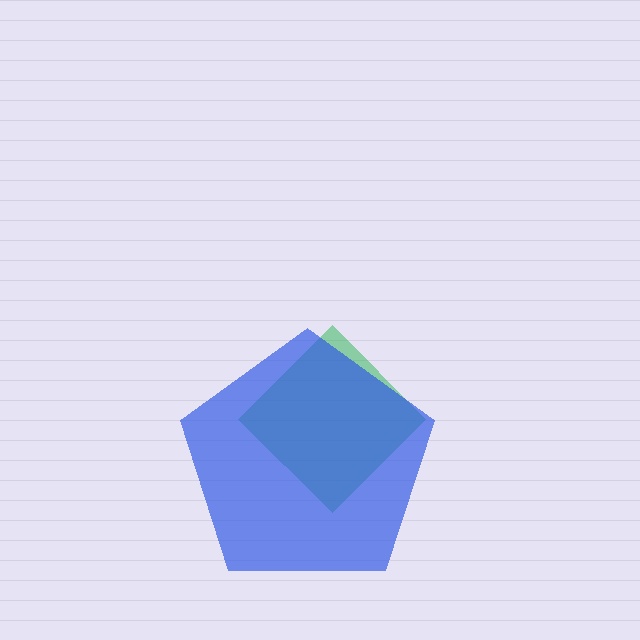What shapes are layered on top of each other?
The layered shapes are: a green diamond, a blue pentagon.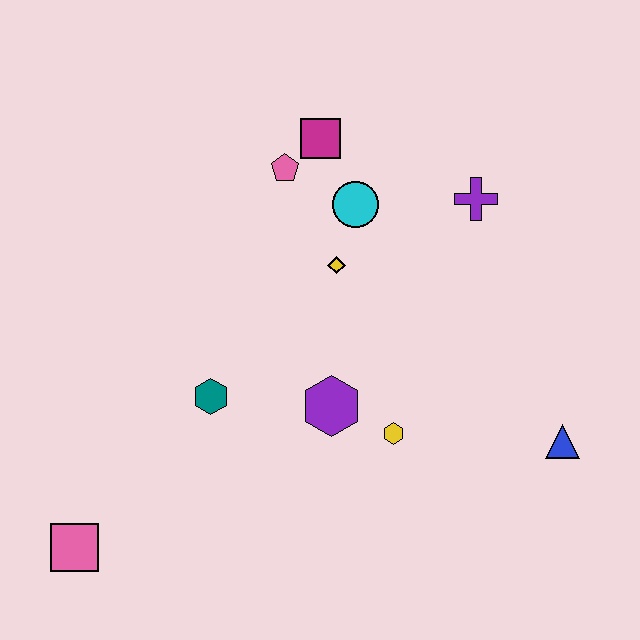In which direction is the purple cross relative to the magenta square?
The purple cross is to the right of the magenta square.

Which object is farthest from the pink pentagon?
The pink square is farthest from the pink pentagon.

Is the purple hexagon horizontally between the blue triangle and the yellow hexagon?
No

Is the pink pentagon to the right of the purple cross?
No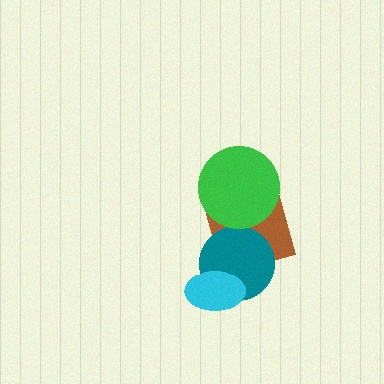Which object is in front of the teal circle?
The cyan ellipse is in front of the teal circle.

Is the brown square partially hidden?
Yes, it is partially covered by another shape.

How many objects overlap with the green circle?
1 object overlaps with the green circle.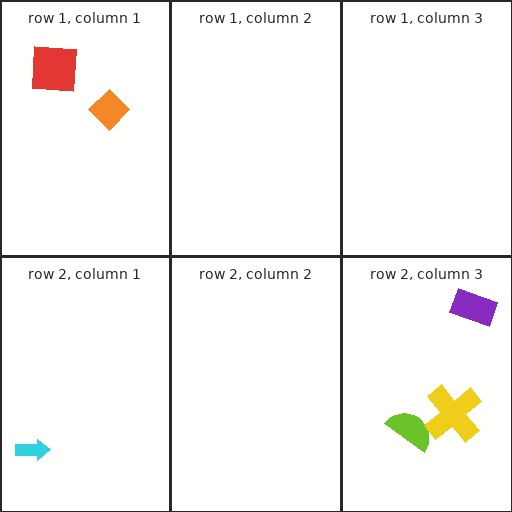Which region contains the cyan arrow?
The row 2, column 1 region.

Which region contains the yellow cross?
The row 2, column 3 region.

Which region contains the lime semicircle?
The row 2, column 3 region.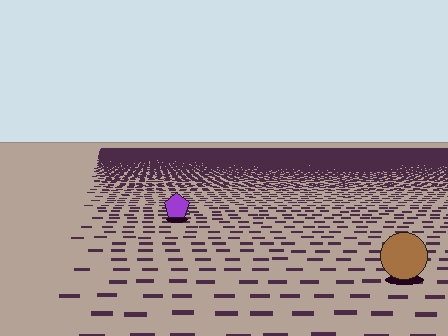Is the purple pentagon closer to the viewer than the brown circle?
No. The brown circle is closer — you can tell from the texture gradient: the ground texture is coarser near it.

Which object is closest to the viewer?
The brown circle is closest. The texture marks near it are larger and more spread out.